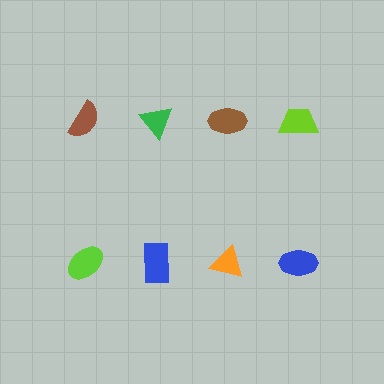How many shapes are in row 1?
4 shapes.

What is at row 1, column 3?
A brown ellipse.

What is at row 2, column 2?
A blue rectangle.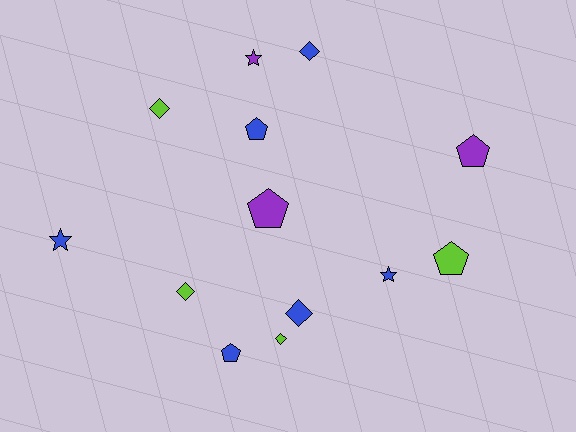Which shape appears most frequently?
Diamond, with 5 objects.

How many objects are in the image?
There are 13 objects.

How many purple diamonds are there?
There are no purple diamonds.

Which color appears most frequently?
Blue, with 6 objects.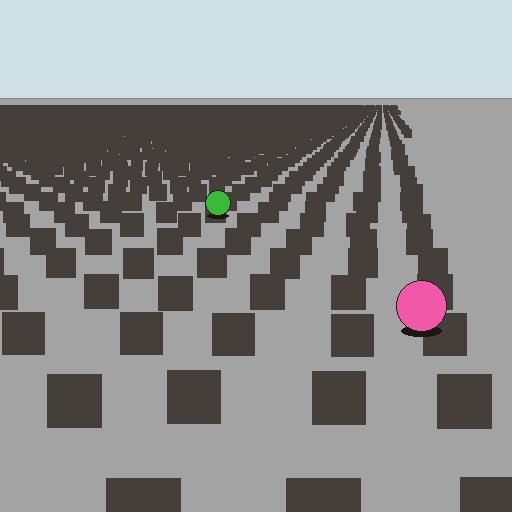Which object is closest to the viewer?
The pink circle is closest. The texture marks near it are larger and more spread out.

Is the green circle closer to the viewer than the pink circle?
No. The pink circle is closer — you can tell from the texture gradient: the ground texture is coarser near it.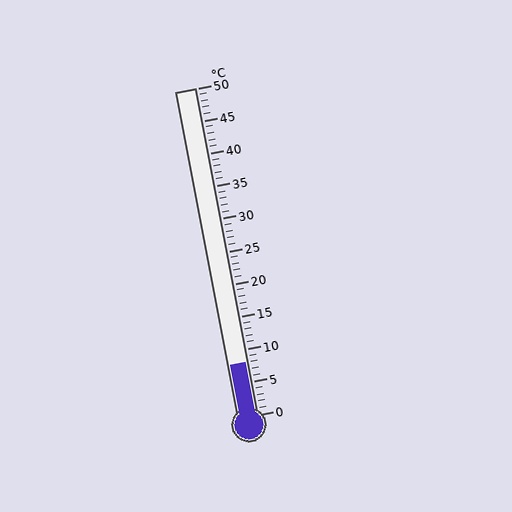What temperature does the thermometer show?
The thermometer shows approximately 8°C.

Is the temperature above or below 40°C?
The temperature is below 40°C.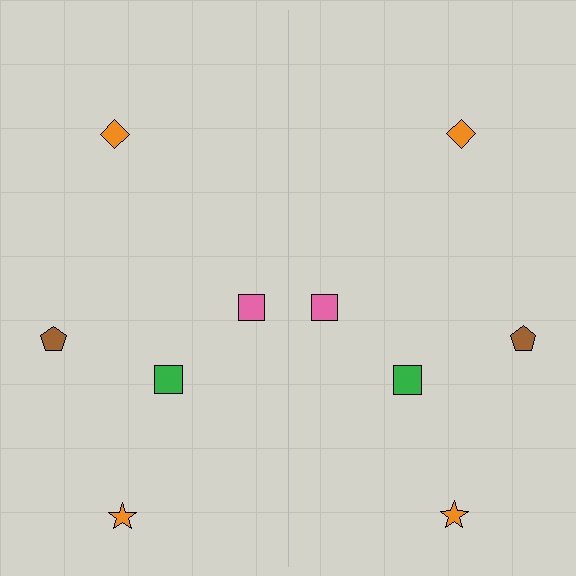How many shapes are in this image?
There are 10 shapes in this image.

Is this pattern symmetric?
Yes, this pattern has bilateral (reflection) symmetry.